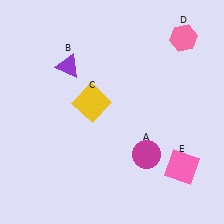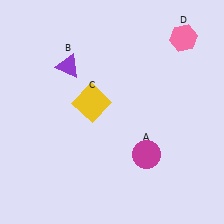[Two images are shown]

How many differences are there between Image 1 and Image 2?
There is 1 difference between the two images.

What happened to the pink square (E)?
The pink square (E) was removed in Image 2. It was in the bottom-right area of Image 1.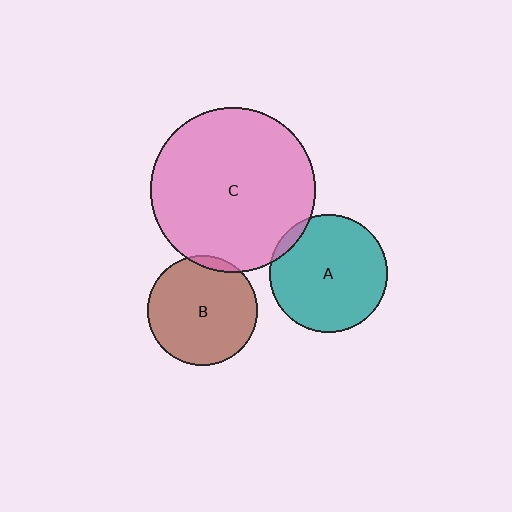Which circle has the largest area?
Circle C (pink).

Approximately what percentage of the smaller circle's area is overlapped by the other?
Approximately 5%.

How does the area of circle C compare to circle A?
Approximately 2.0 times.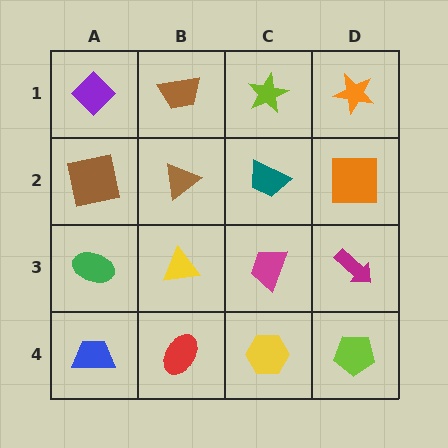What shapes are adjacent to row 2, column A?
A purple diamond (row 1, column A), a green ellipse (row 3, column A), a brown triangle (row 2, column B).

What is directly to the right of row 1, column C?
An orange star.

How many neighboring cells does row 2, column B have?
4.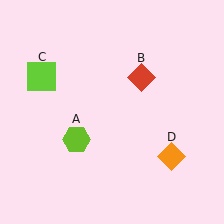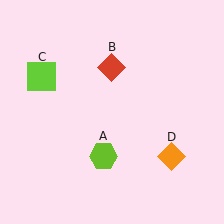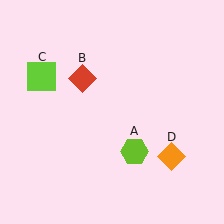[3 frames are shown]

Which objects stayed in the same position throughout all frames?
Lime square (object C) and orange diamond (object D) remained stationary.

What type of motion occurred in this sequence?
The lime hexagon (object A), red diamond (object B) rotated counterclockwise around the center of the scene.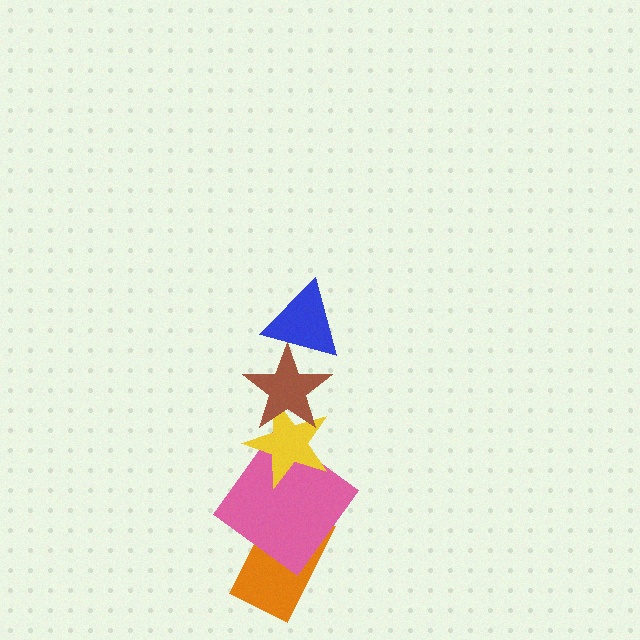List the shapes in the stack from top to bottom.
From top to bottom: the blue triangle, the brown star, the yellow star, the pink diamond, the orange rectangle.